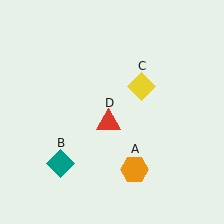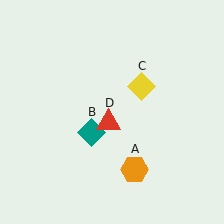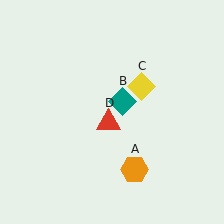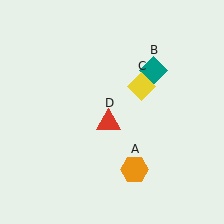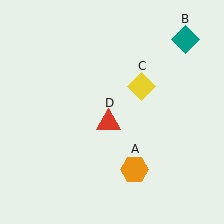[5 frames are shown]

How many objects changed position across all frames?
1 object changed position: teal diamond (object B).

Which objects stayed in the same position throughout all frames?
Orange hexagon (object A) and yellow diamond (object C) and red triangle (object D) remained stationary.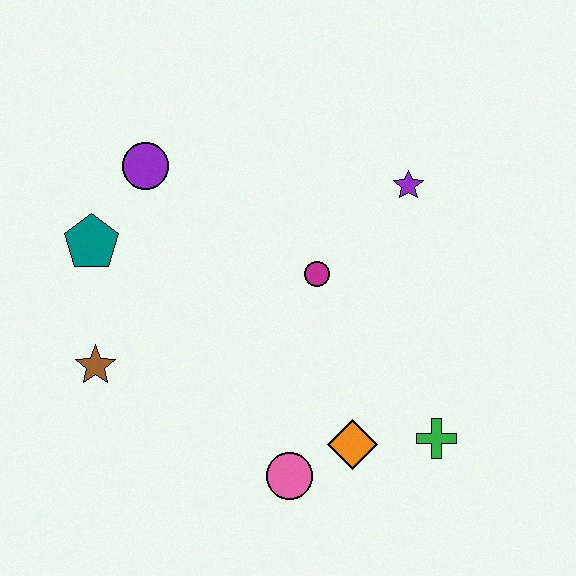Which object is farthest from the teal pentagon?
The green cross is farthest from the teal pentagon.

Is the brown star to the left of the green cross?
Yes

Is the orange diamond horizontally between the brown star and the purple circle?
No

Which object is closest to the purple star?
The magenta circle is closest to the purple star.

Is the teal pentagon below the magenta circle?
No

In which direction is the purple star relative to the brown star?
The purple star is to the right of the brown star.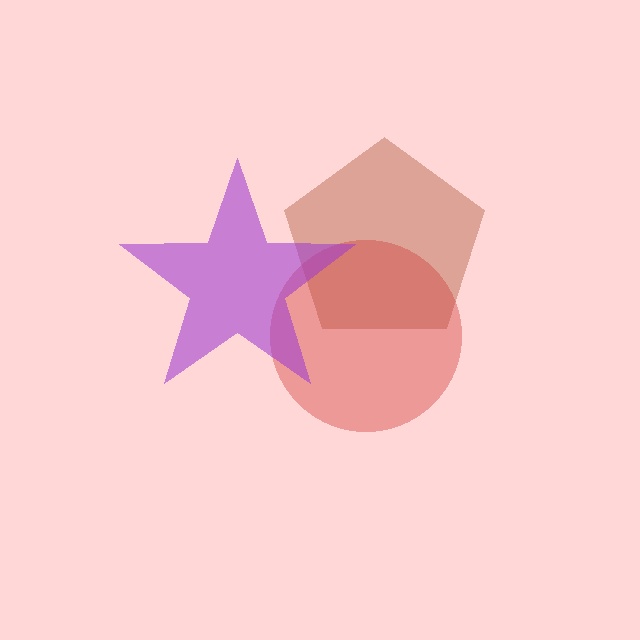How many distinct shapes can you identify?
There are 3 distinct shapes: a brown pentagon, a red circle, a purple star.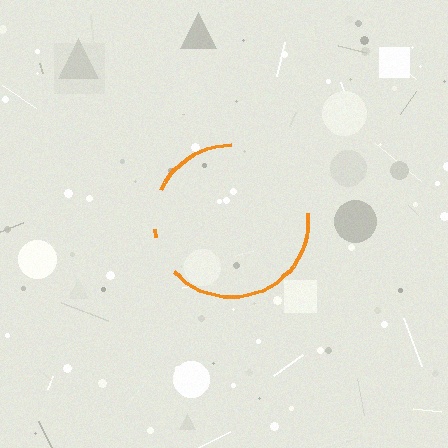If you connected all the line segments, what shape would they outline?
They would outline a circle.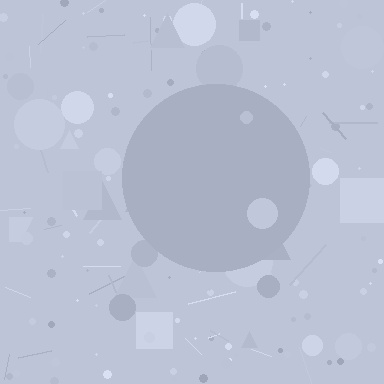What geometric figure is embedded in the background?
A circle is embedded in the background.